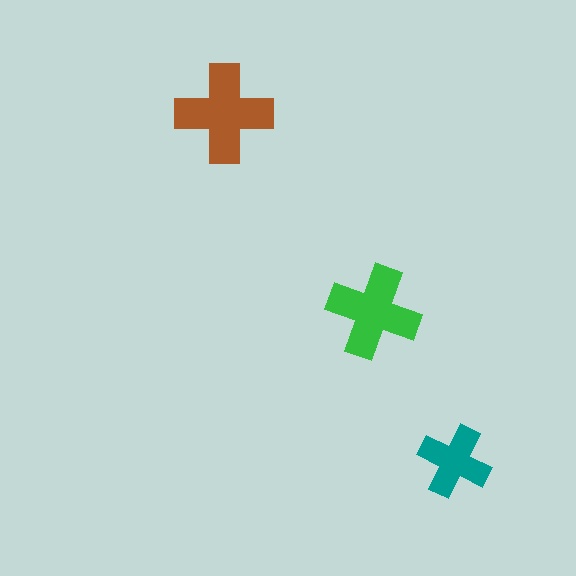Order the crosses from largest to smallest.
the brown one, the green one, the teal one.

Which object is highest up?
The brown cross is topmost.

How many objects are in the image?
There are 3 objects in the image.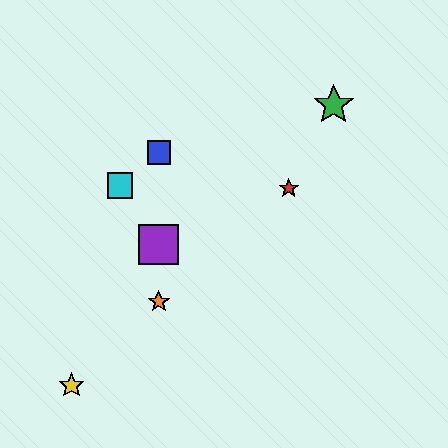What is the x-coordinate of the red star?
The red star is at x≈289.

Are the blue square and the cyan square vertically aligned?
No, the blue square is at x≈159 and the cyan square is at x≈120.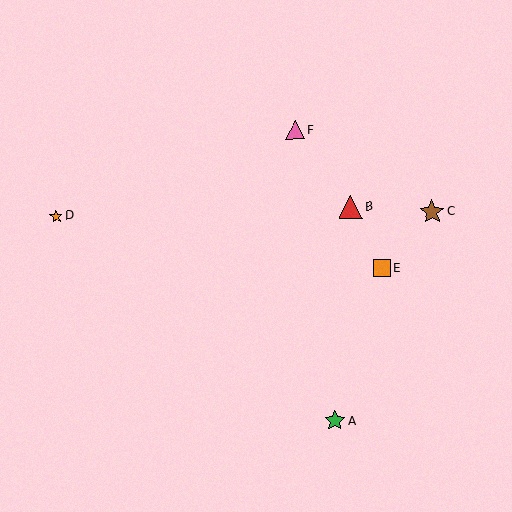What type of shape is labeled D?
Shape D is an orange star.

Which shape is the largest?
The brown star (labeled C) is the largest.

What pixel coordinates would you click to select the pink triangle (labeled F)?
Click at (295, 130) to select the pink triangle F.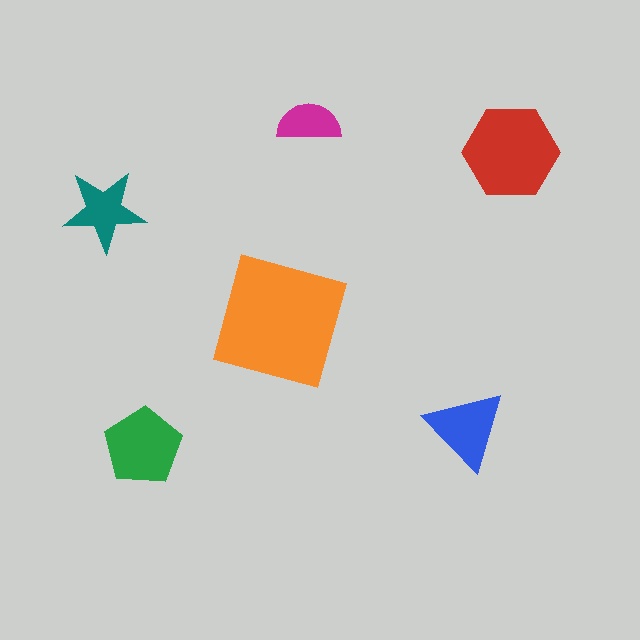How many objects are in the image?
There are 6 objects in the image.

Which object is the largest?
The orange square.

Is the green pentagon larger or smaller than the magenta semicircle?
Larger.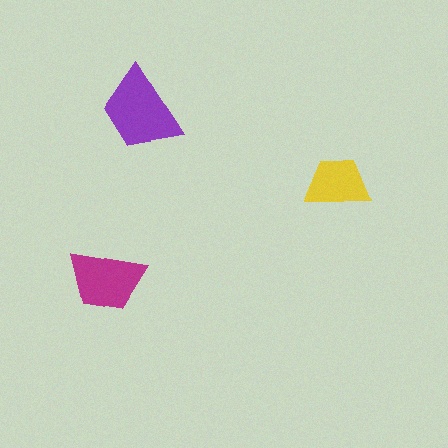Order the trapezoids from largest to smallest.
the purple one, the magenta one, the yellow one.